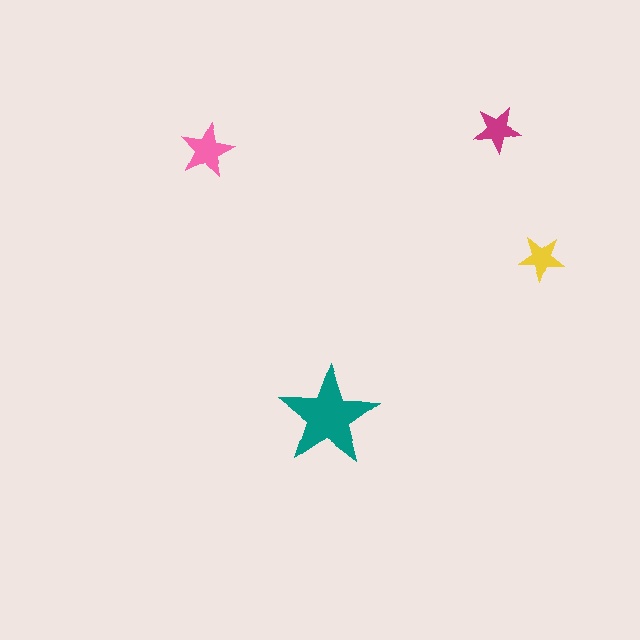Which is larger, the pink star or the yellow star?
The pink one.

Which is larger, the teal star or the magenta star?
The teal one.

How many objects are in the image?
There are 4 objects in the image.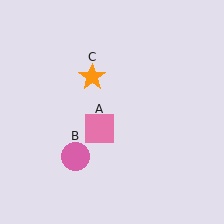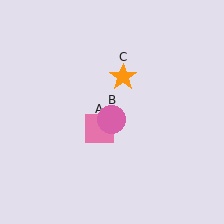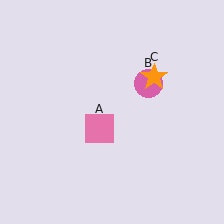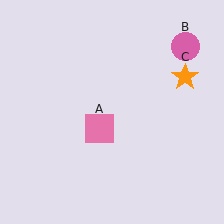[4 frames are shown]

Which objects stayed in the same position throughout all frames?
Pink square (object A) remained stationary.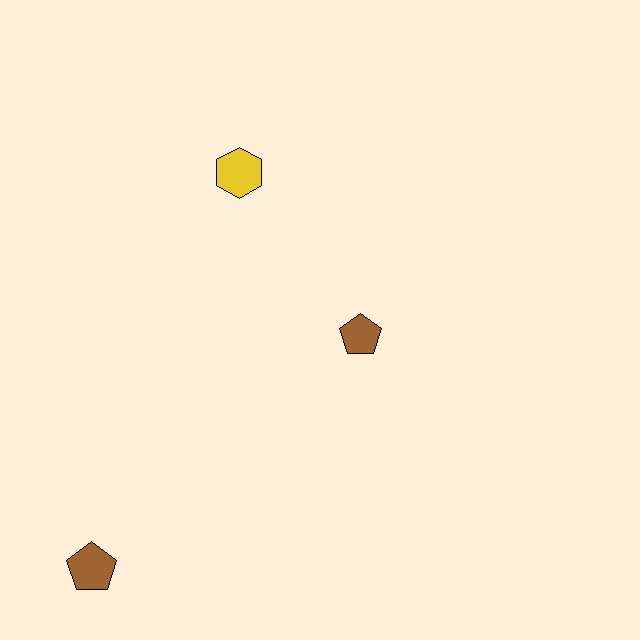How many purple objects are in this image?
There are no purple objects.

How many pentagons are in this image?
There are 2 pentagons.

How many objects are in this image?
There are 3 objects.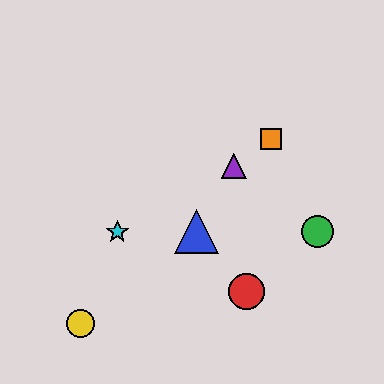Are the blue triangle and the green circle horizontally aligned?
Yes, both are at y≈232.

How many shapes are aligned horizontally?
3 shapes (the blue triangle, the green circle, the cyan star) are aligned horizontally.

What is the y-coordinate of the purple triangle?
The purple triangle is at y≈166.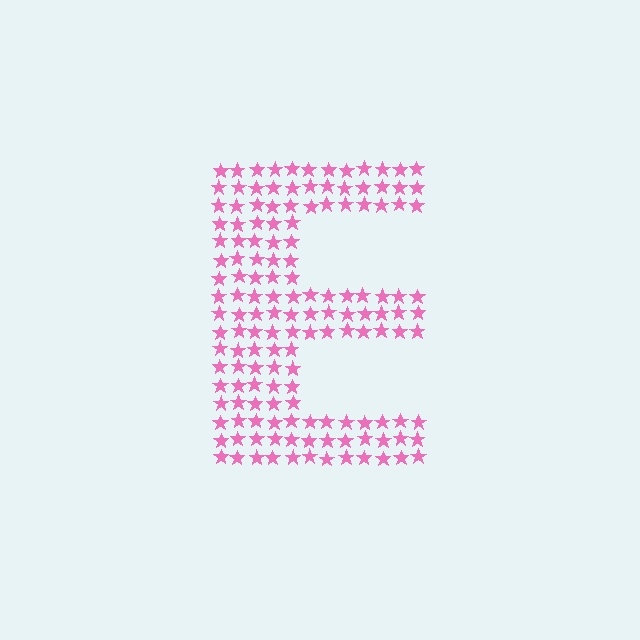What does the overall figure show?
The overall figure shows the letter E.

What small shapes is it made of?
It is made of small stars.